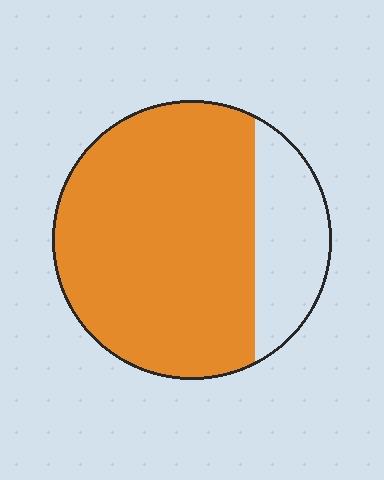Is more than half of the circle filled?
Yes.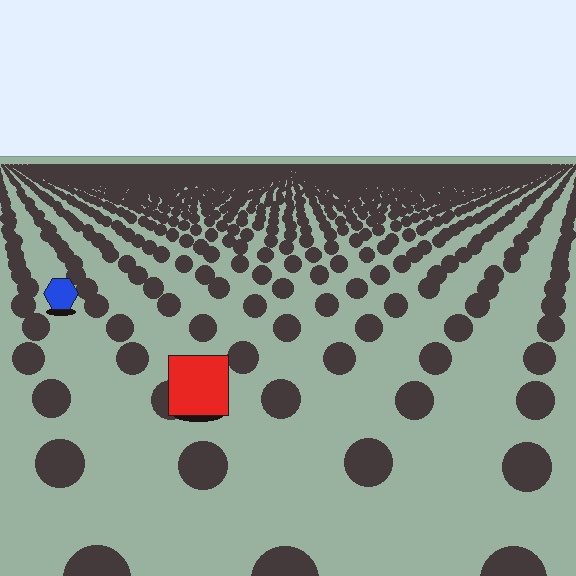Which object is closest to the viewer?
The red square is closest. The texture marks near it are larger and more spread out.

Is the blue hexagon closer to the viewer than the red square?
No. The red square is closer — you can tell from the texture gradient: the ground texture is coarser near it.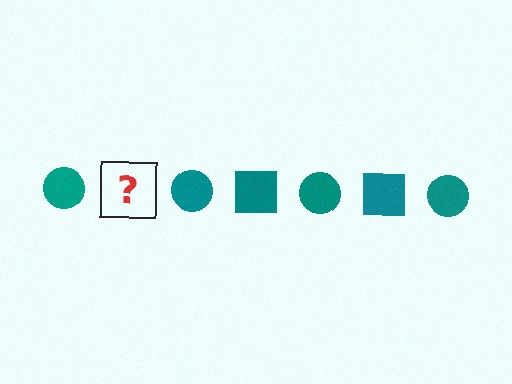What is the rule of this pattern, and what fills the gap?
The rule is that the pattern cycles through circle, square shapes in teal. The gap should be filled with a teal square.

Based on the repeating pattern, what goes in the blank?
The blank should be a teal square.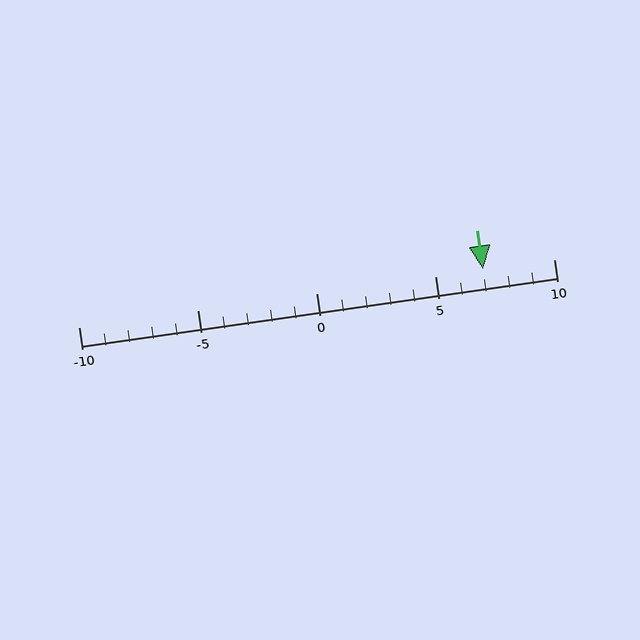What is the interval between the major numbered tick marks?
The major tick marks are spaced 5 units apart.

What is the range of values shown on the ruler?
The ruler shows values from -10 to 10.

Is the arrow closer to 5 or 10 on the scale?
The arrow is closer to 5.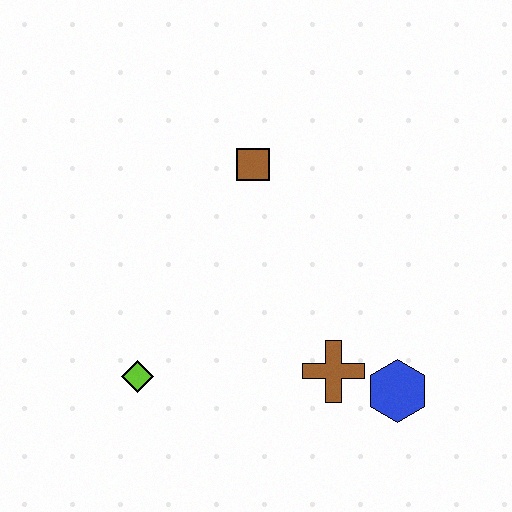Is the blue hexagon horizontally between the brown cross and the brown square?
No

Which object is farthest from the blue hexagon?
The brown square is farthest from the blue hexagon.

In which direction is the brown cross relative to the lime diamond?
The brown cross is to the right of the lime diamond.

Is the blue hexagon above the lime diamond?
No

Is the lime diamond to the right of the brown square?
No